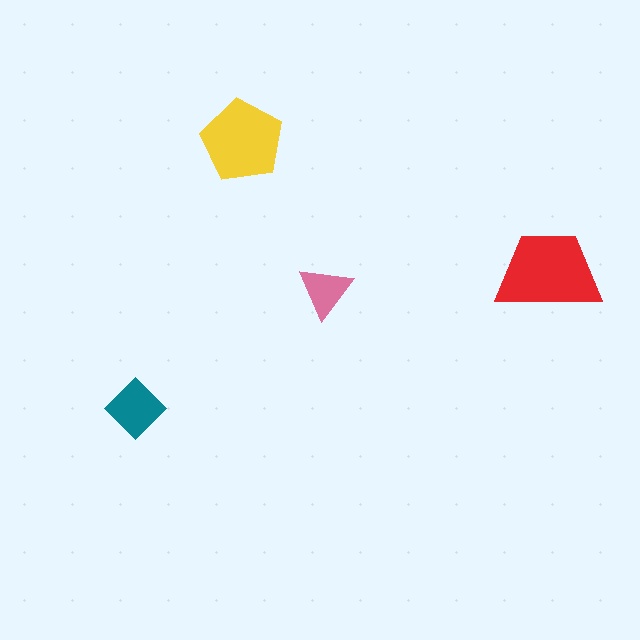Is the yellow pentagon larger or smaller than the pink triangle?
Larger.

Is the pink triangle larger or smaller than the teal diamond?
Smaller.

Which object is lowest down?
The teal diamond is bottommost.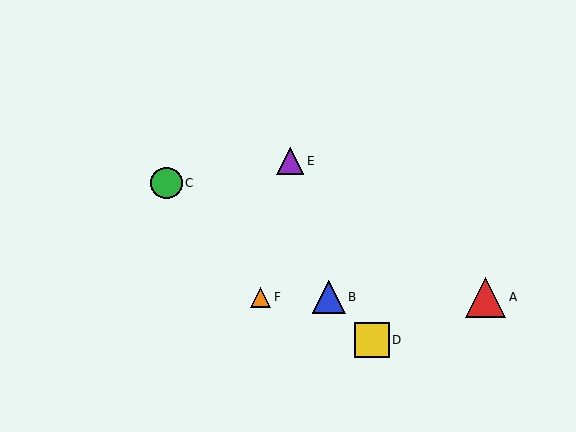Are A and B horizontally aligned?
Yes, both are at y≈297.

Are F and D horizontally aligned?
No, F is at y≈297 and D is at y≈340.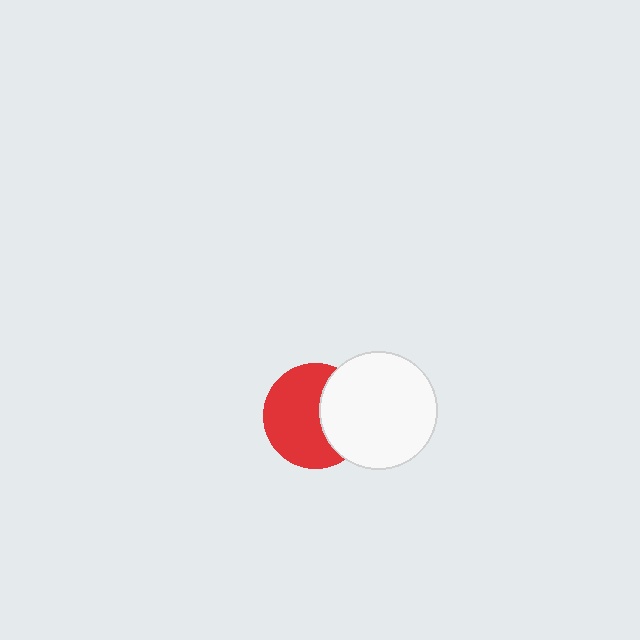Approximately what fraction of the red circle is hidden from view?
Roughly 36% of the red circle is hidden behind the white circle.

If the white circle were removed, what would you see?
You would see the complete red circle.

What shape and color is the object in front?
The object in front is a white circle.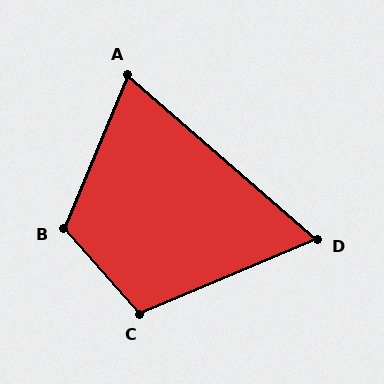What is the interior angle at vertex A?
Approximately 72 degrees (acute).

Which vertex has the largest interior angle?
B, at approximately 116 degrees.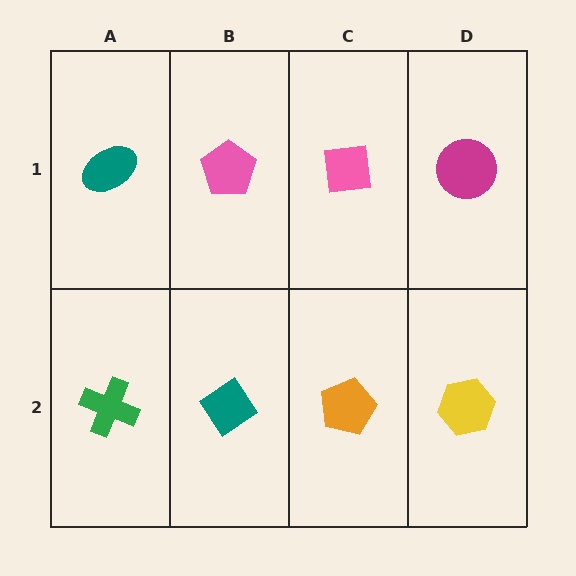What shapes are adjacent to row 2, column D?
A magenta circle (row 1, column D), an orange pentagon (row 2, column C).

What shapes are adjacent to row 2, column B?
A pink pentagon (row 1, column B), a green cross (row 2, column A), an orange pentagon (row 2, column C).